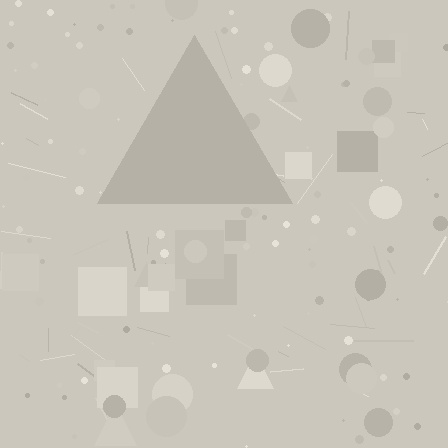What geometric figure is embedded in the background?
A triangle is embedded in the background.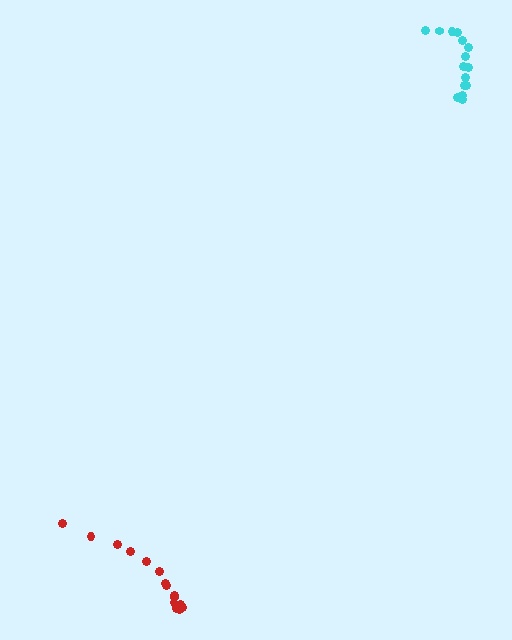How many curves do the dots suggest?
There are 2 distinct paths.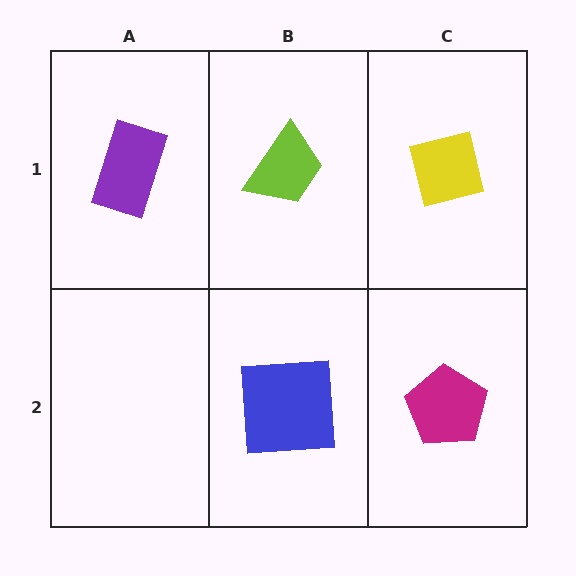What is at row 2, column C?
A magenta pentagon.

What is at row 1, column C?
A yellow square.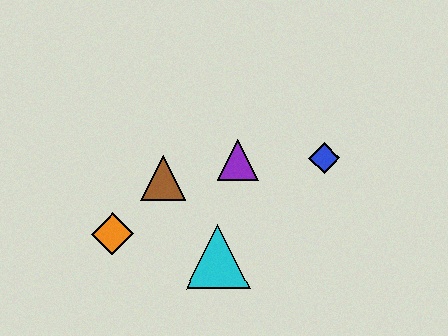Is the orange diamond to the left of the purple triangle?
Yes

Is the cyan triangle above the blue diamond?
No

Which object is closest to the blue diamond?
The purple triangle is closest to the blue diamond.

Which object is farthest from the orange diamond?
The blue diamond is farthest from the orange diamond.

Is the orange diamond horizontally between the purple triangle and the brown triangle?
No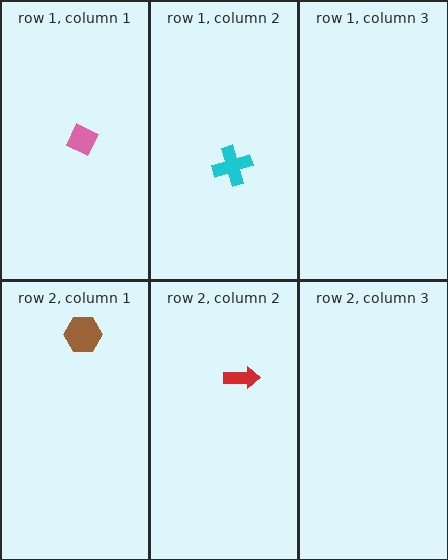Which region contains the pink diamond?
The row 1, column 1 region.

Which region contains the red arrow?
The row 2, column 2 region.